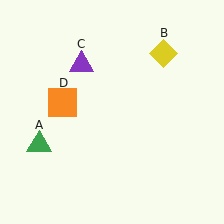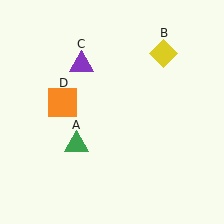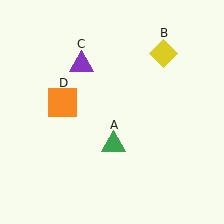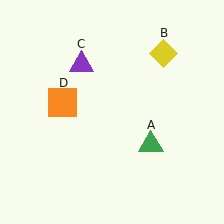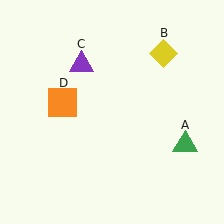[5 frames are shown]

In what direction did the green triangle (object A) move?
The green triangle (object A) moved right.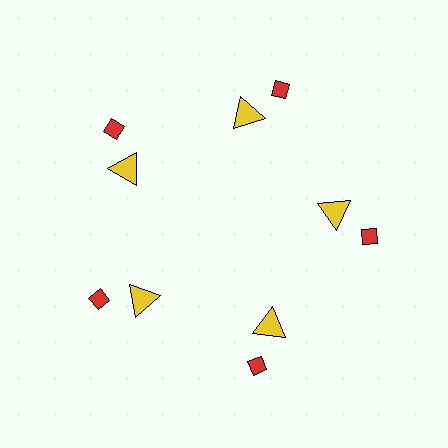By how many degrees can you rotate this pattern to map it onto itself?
The pattern maps onto itself every 72 degrees of rotation.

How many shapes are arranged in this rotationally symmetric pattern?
There are 10 shapes, arranged in 5 groups of 2.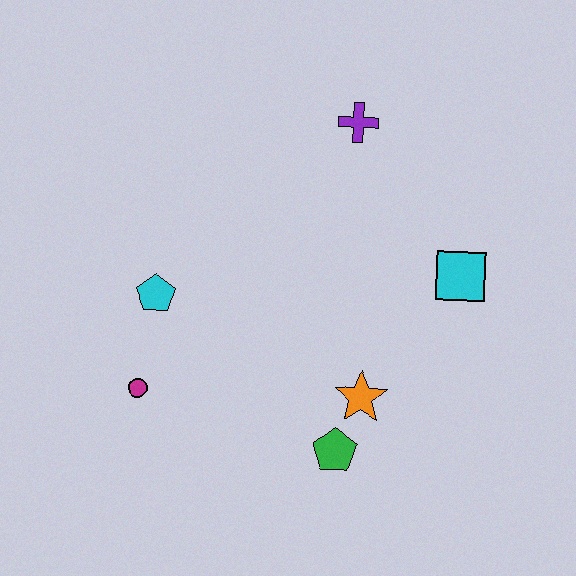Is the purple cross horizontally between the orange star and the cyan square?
No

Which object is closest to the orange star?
The green pentagon is closest to the orange star.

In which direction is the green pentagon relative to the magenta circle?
The green pentagon is to the right of the magenta circle.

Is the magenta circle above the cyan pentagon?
No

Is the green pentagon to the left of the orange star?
Yes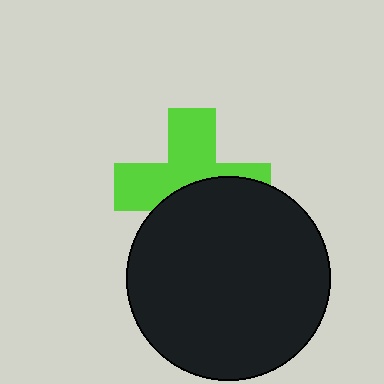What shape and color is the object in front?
The object in front is a black circle.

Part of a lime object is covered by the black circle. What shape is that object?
It is a cross.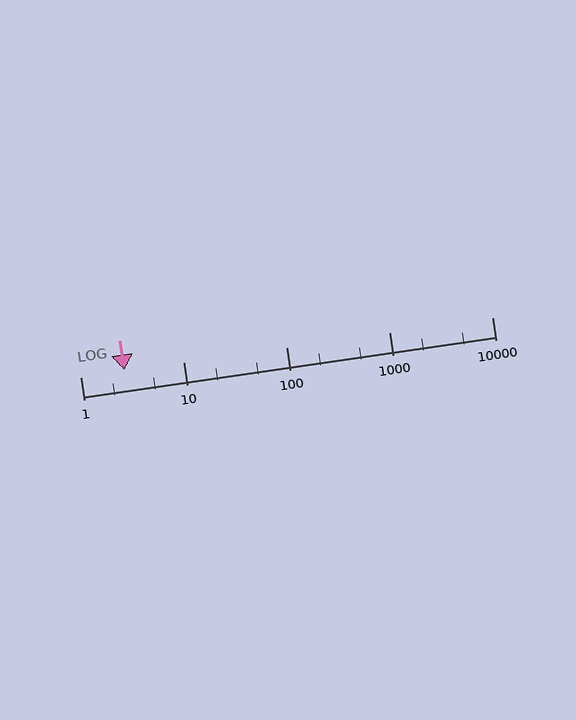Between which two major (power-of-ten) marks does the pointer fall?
The pointer is between 1 and 10.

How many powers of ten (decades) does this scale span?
The scale spans 4 decades, from 1 to 10000.